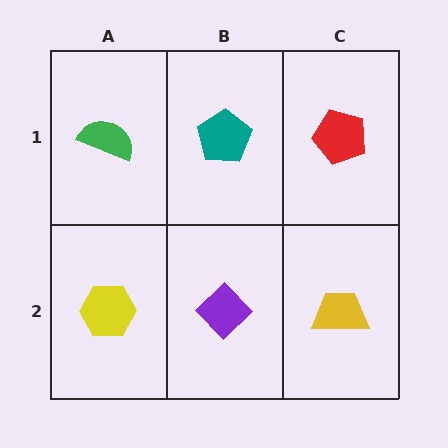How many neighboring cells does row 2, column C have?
2.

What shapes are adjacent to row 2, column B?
A teal pentagon (row 1, column B), a yellow hexagon (row 2, column A), a yellow trapezoid (row 2, column C).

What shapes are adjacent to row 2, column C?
A red pentagon (row 1, column C), a purple diamond (row 2, column B).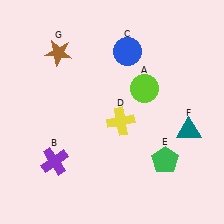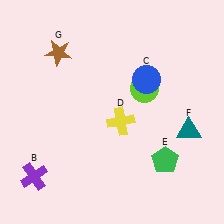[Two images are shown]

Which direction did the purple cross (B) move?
The purple cross (B) moved left.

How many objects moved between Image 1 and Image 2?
2 objects moved between the two images.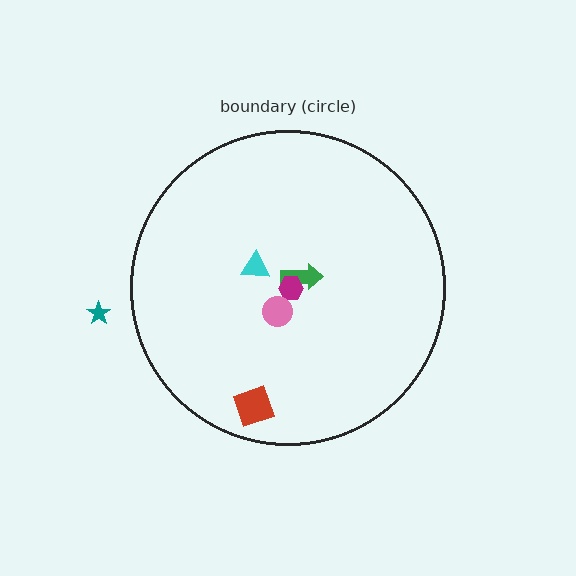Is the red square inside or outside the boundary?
Inside.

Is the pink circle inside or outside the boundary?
Inside.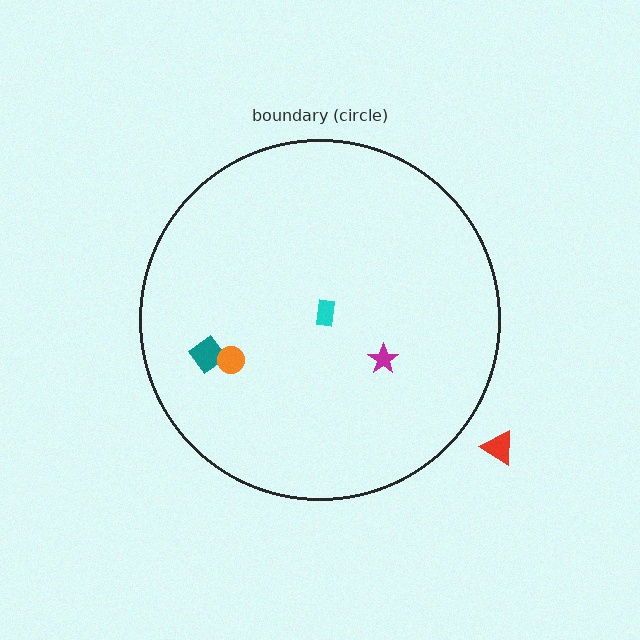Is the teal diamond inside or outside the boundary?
Inside.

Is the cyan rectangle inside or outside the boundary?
Inside.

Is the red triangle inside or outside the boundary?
Outside.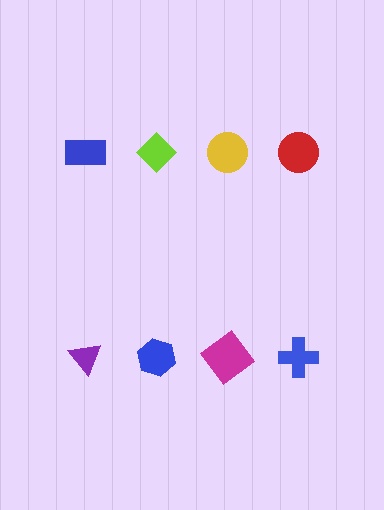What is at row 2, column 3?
A magenta diamond.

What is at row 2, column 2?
A blue hexagon.